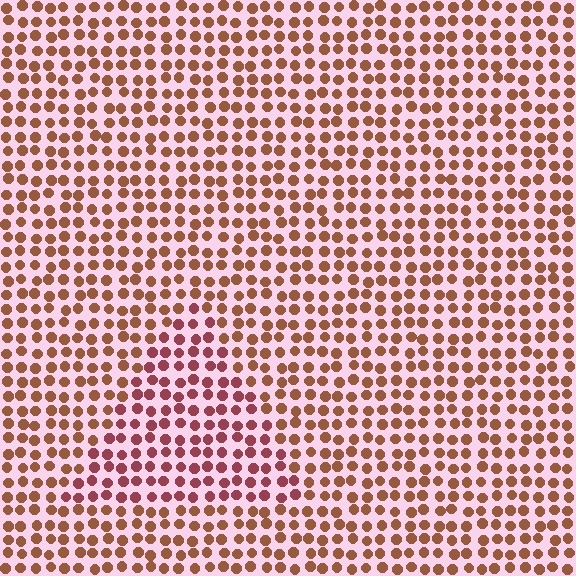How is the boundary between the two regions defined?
The boundary is defined purely by a slight shift in hue (about 32 degrees). Spacing, size, and orientation are identical on both sides.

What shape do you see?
I see a triangle.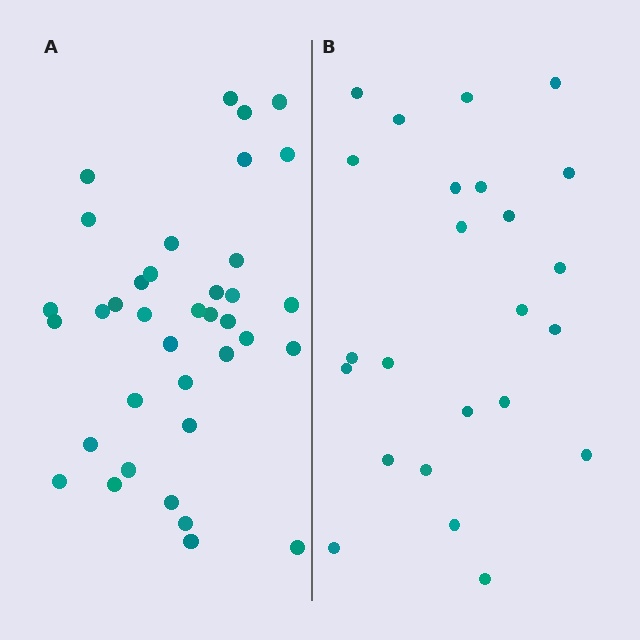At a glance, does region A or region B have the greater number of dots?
Region A (the left region) has more dots.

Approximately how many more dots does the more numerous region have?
Region A has approximately 15 more dots than region B.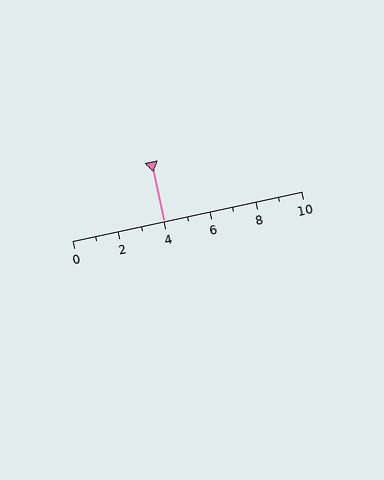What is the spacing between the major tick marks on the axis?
The major ticks are spaced 2 apart.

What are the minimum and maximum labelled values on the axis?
The axis runs from 0 to 10.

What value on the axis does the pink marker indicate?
The marker indicates approximately 4.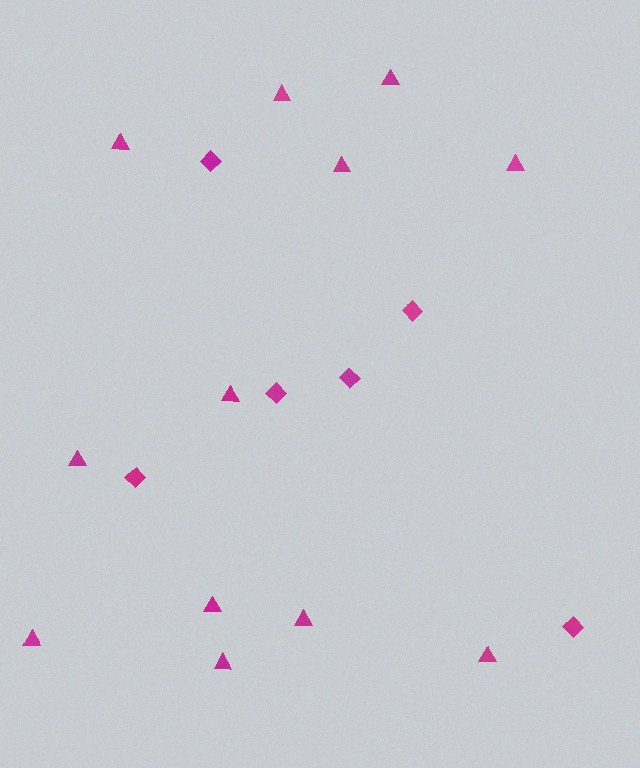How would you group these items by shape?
There are 2 groups: one group of triangles (12) and one group of diamonds (6).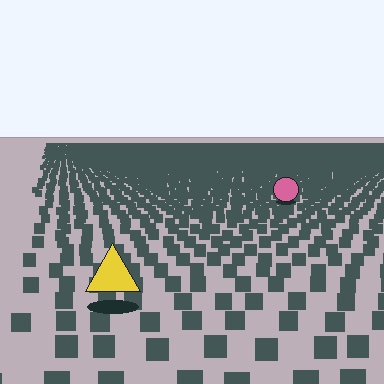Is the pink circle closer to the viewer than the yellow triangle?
No. The yellow triangle is closer — you can tell from the texture gradient: the ground texture is coarser near it.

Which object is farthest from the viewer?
The pink circle is farthest from the viewer. It appears smaller and the ground texture around it is denser.